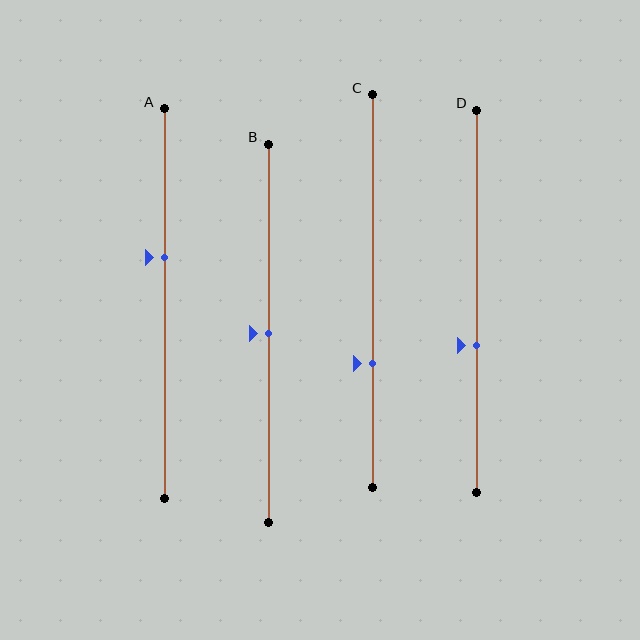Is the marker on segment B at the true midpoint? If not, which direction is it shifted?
Yes, the marker on segment B is at the true midpoint.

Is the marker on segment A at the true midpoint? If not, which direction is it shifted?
No, the marker on segment A is shifted upward by about 12% of the segment length.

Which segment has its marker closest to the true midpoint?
Segment B has its marker closest to the true midpoint.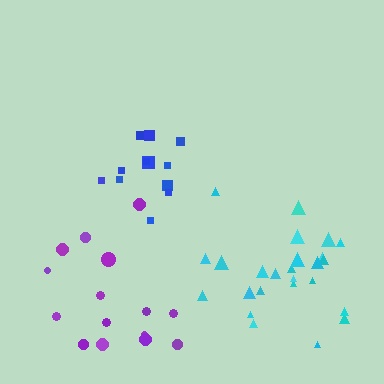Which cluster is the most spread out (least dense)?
Purple.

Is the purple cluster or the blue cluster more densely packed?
Blue.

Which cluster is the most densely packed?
Blue.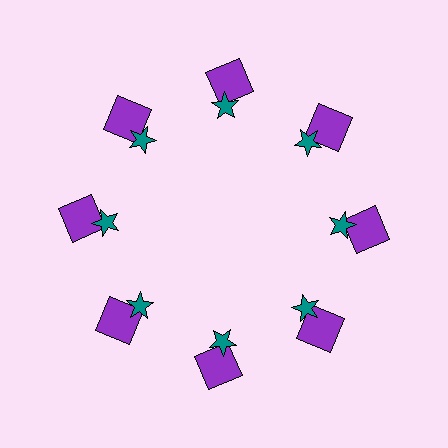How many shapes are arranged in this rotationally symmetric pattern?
There are 16 shapes, arranged in 8 groups of 2.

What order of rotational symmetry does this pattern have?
This pattern has 8-fold rotational symmetry.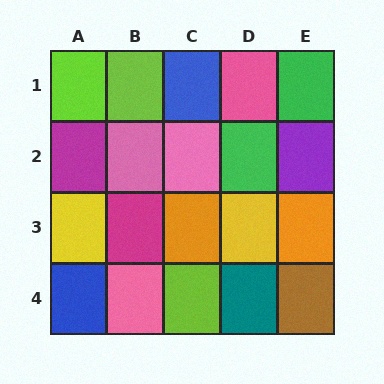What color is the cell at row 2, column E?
Purple.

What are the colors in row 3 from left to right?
Yellow, magenta, orange, yellow, orange.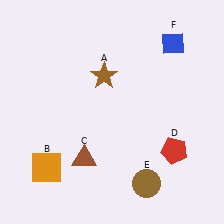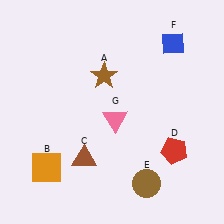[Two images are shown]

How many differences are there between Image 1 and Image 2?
There is 1 difference between the two images.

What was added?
A pink triangle (G) was added in Image 2.